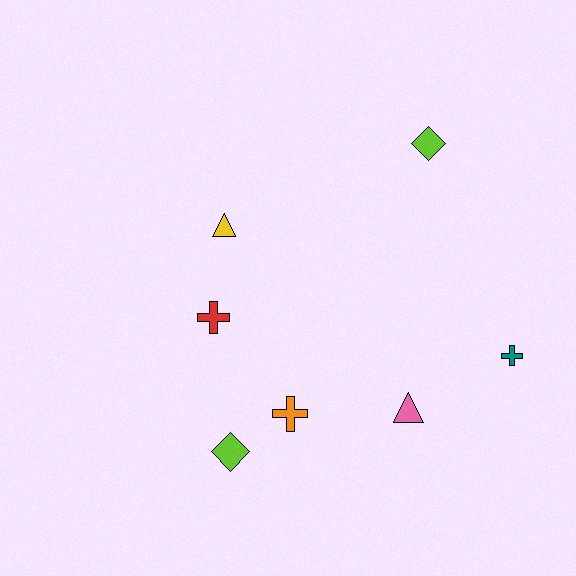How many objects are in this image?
There are 7 objects.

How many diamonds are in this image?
There are 2 diamonds.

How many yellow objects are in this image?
There is 1 yellow object.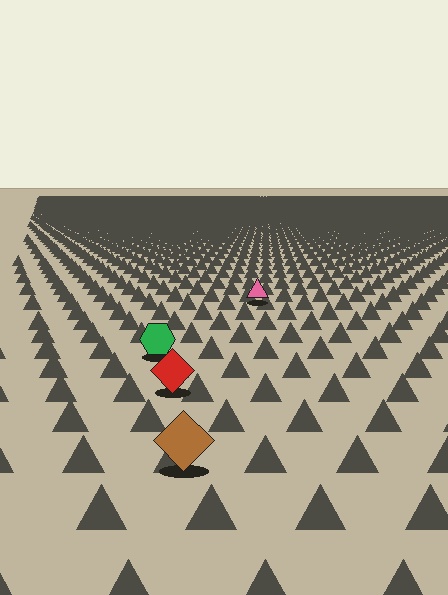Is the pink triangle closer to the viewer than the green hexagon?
No. The green hexagon is closer — you can tell from the texture gradient: the ground texture is coarser near it.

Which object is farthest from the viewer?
The pink triangle is farthest from the viewer. It appears smaller and the ground texture around it is denser.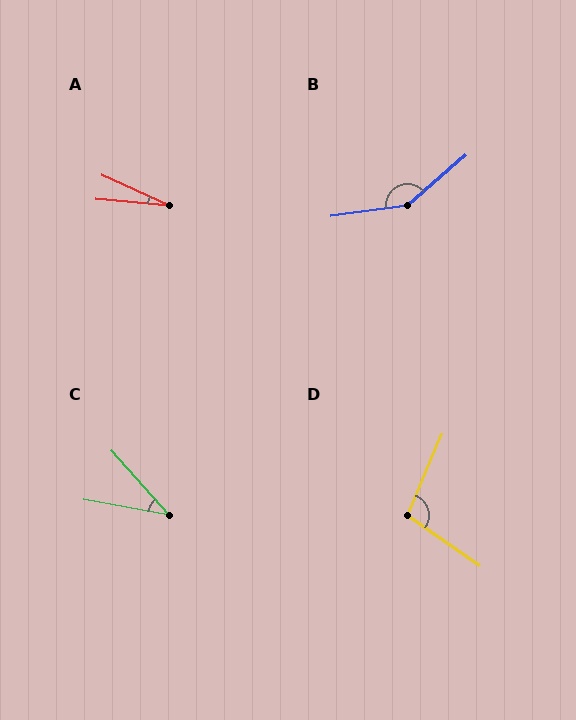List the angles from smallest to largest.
A (19°), C (38°), D (102°), B (147°).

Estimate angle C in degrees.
Approximately 38 degrees.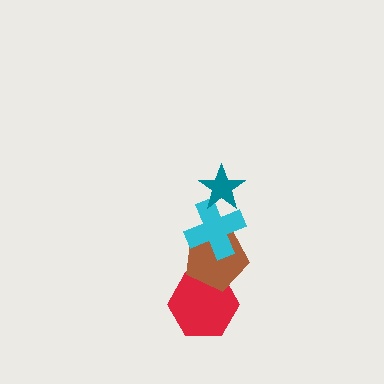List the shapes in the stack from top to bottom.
From top to bottom: the teal star, the cyan cross, the brown pentagon, the red hexagon.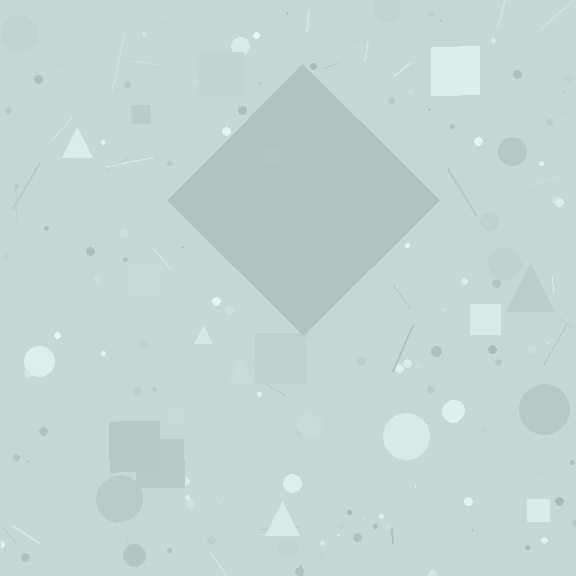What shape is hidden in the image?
A diamond is hidden in the image.